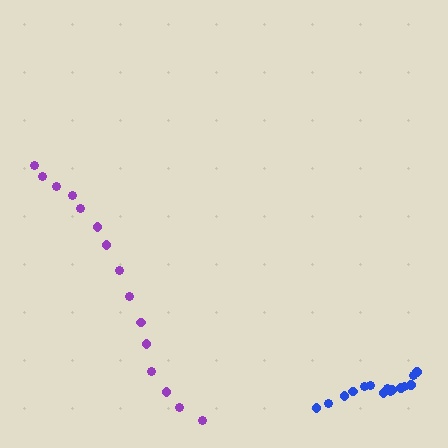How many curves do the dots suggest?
There are 2 distinct paths.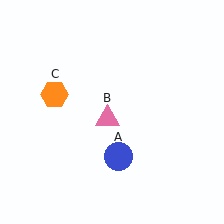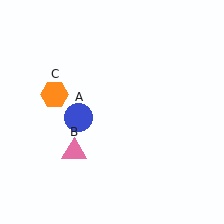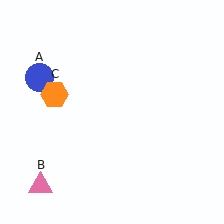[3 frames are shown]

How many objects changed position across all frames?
2 objects changed position: blue circle (object A), pink triangle (object B).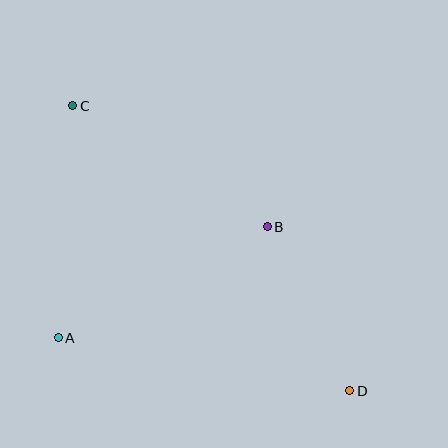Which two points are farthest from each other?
Points C and D are farthest from each other.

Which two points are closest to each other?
Points B and D are closest to each other.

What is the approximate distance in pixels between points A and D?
The distance between A and D is approximately 297 pixels.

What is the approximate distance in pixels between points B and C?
The distance between B and C is approximately 229 pixels.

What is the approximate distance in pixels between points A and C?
The distance between A and C is approximately 232 pixels.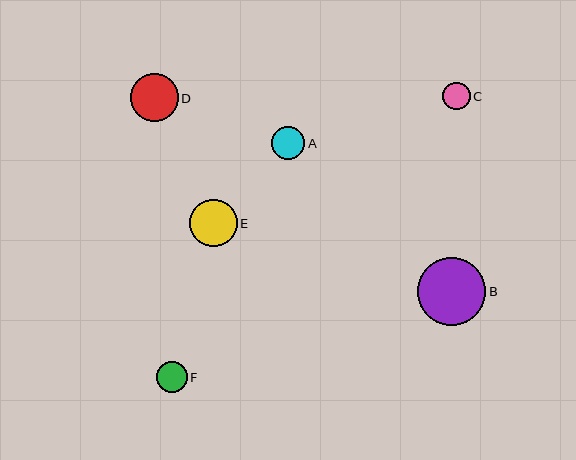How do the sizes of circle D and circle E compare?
Circle D and circle E are approximately the same size.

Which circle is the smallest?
Circle C is the smallest with a size of approximately 27 pixels.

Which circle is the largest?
Circle B is the largest with a size of approximately 68 pixels.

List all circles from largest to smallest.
From largest to smallest: B, D, E, A, F, C.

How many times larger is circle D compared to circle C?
Circle D is approximately 1.8 times the size of circle C.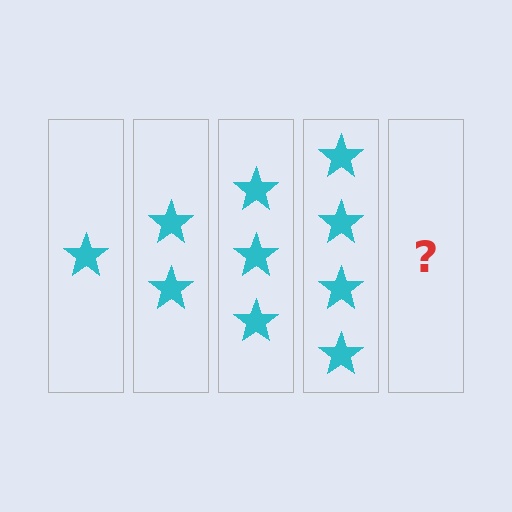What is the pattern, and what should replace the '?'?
The pattern is that each step adds one more star. The '?' should be 5 stars.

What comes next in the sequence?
The next element should be 5 stars.